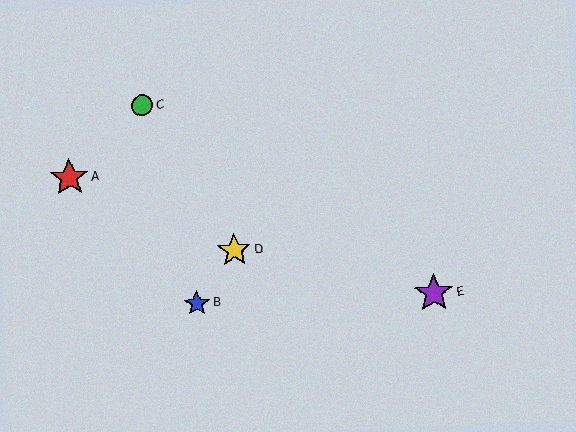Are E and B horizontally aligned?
Yes, both are at y≈293.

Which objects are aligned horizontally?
Objects B, E are aligned horizontally.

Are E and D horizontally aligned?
No, E is at y≈293 and D is at y≈250.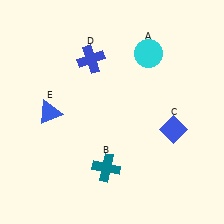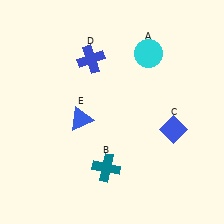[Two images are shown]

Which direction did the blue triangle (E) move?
The blue triangle (E) moved right.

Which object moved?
The blue triangle (E) moved right.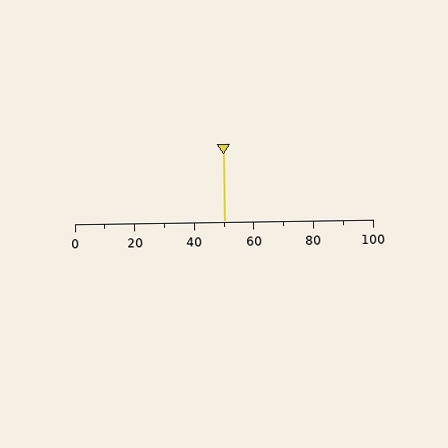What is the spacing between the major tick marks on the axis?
The major ticks are spaced 20 apart.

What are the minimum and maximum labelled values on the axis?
The axis runs from 0 to 100.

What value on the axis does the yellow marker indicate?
The marker indicates approximately 50.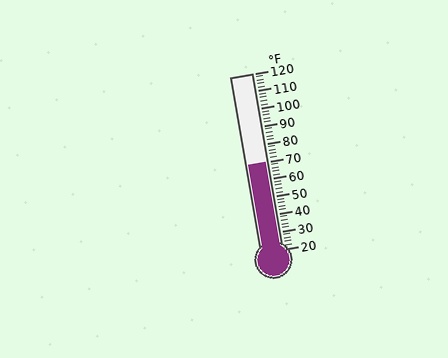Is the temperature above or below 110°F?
The temperature is below 110°F.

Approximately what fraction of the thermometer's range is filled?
The thermometer is filled to approximately 50% of its range.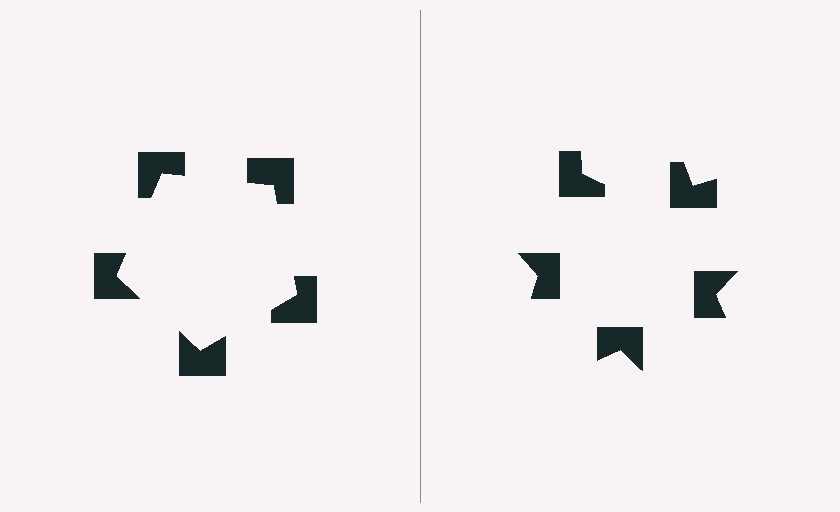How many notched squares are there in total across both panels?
10 — 5 on each side.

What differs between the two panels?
The notched squares are positioned identically on both sides; only the wedge orientations differ. On the left they align to a pentagon; on the right they are misaligned.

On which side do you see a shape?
An illusory pentagon appears on the left side. On the right side the wedge cuts are rotated, so no coherent shape forms.